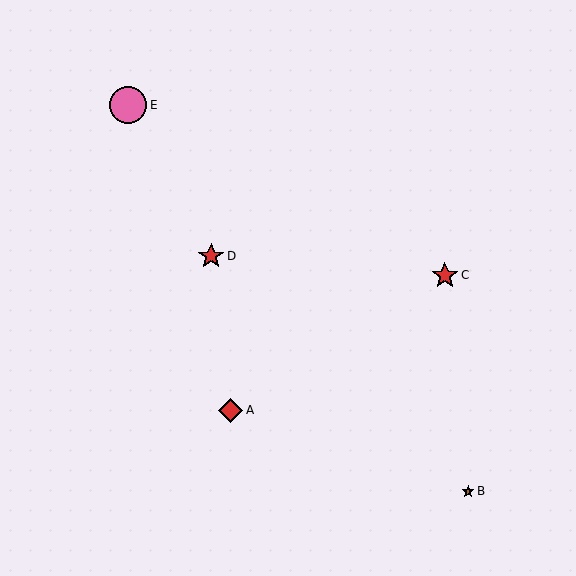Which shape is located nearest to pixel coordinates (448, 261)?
The red star (labeled C) at (445, 275) is nearest to that location.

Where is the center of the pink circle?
The center of the pink circle is at (128, 105).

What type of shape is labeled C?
Shape C is a red star.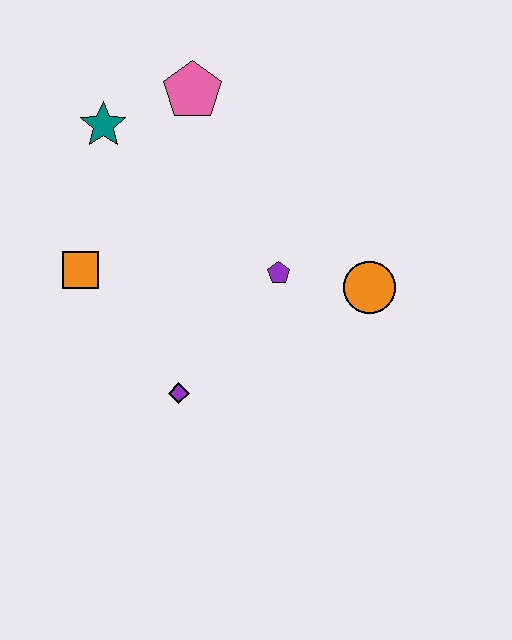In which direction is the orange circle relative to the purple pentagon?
The orange circle is to the right of the purple pentagon.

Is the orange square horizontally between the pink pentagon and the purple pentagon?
No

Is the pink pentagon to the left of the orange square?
No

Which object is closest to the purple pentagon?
The orange circle is closest to the purple pentagon.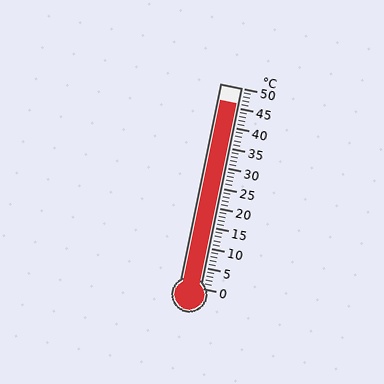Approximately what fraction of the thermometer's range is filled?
The thermometer is filled to approximately 90% of its range.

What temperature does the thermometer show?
The thermometer shows approximately 46°C.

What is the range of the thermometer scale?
The thermometer scale ranges from 0°C to 50°C.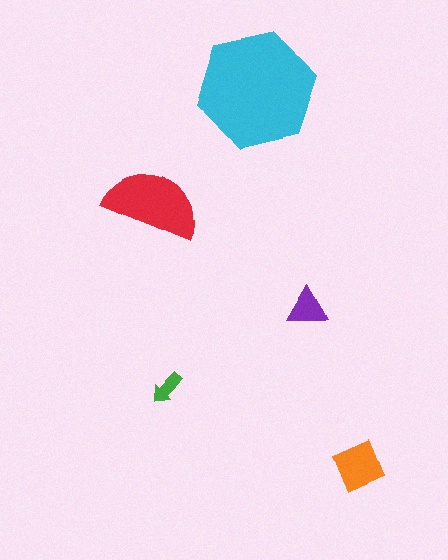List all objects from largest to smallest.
The cyan hexagon, the red semicircle, the orange diamond, the purple triangle, the green arrow.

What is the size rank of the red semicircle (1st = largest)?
2nd.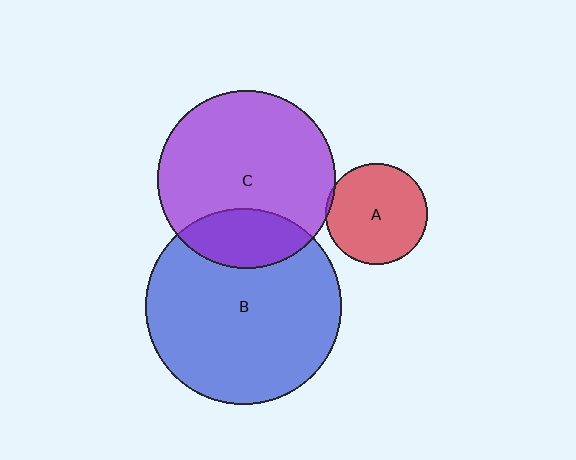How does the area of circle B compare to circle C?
Approximately 1.2 times.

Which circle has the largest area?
Circle B (blue).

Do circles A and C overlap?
Yes.